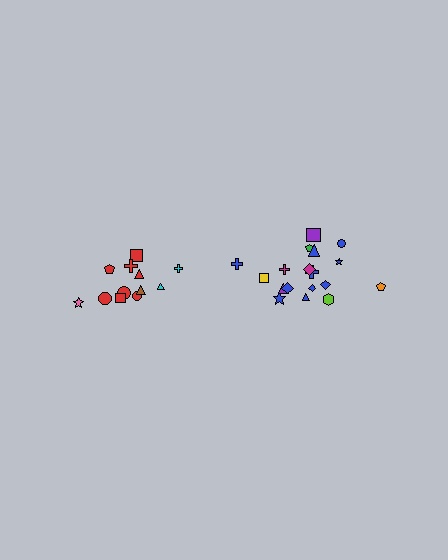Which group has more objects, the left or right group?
The right group.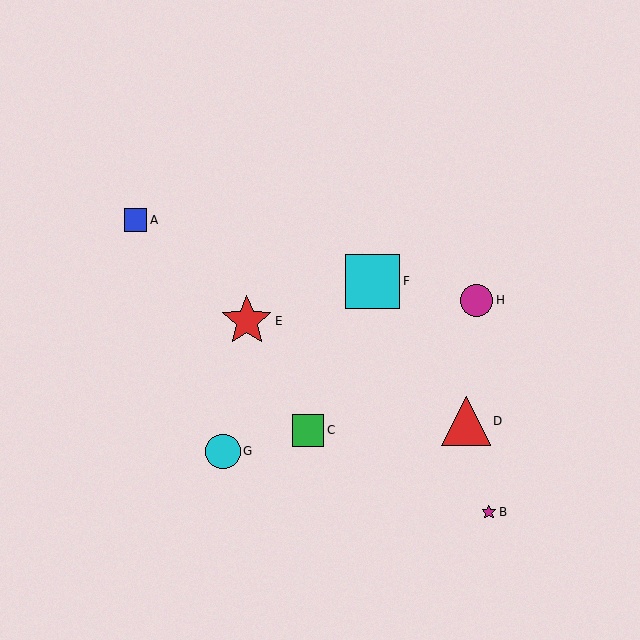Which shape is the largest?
The cyan square (labeled F) is the largest.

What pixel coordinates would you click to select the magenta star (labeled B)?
Click at (489, 512) to select the magenta star B.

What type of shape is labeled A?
Shape A is a blue square.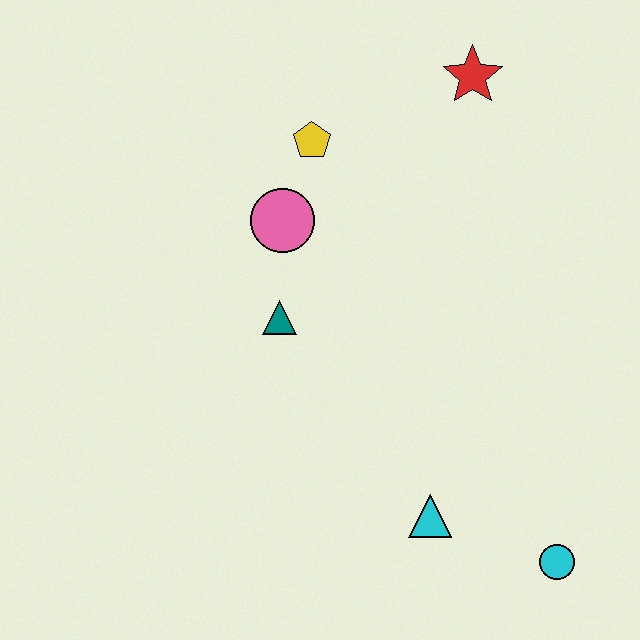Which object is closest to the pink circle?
The yellow pentagon is closest to the pink circle.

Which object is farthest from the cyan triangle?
The red star is farthest from the cyan triangle.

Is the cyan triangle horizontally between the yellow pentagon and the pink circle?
No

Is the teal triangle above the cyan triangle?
Yes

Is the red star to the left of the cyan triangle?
No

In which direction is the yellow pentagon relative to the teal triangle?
The yellow pentagon is above the teal triangle.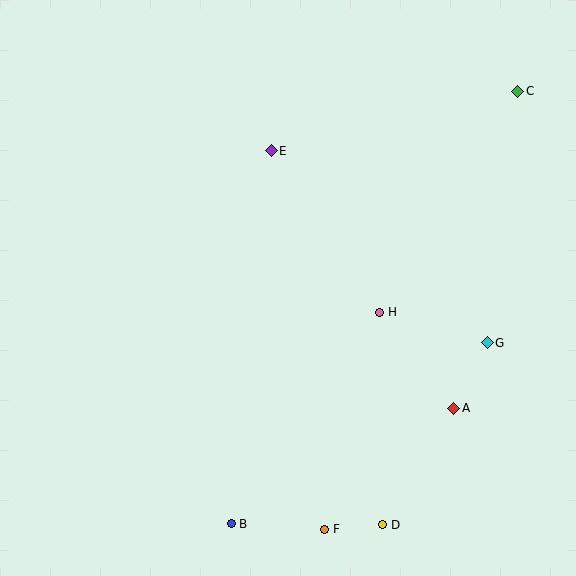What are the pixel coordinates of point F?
Point F is at (325, 529).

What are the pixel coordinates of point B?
Point B is at (231, 524).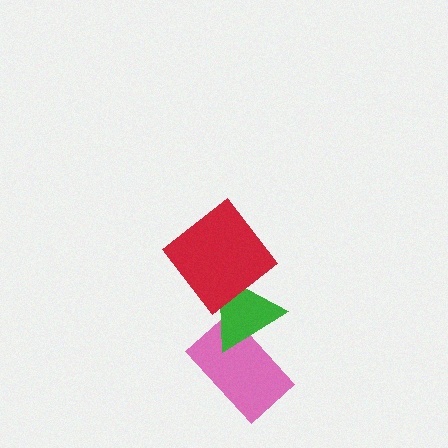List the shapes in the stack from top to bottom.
From top to bottom: the red diamond, the green triangle, the pink rectangle.